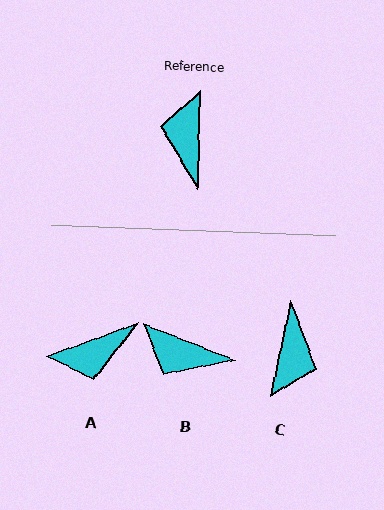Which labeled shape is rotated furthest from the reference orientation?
C, about 169 degrees away.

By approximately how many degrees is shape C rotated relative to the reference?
Approximately 169 degrees counter-clockwise.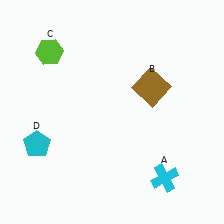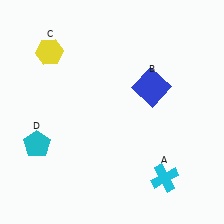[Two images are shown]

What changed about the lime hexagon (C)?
In Image 1, C is lime. In Image 2, it changed to yellow.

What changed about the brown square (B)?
In Image 1, B is brown. In Image 2, it changed to blue.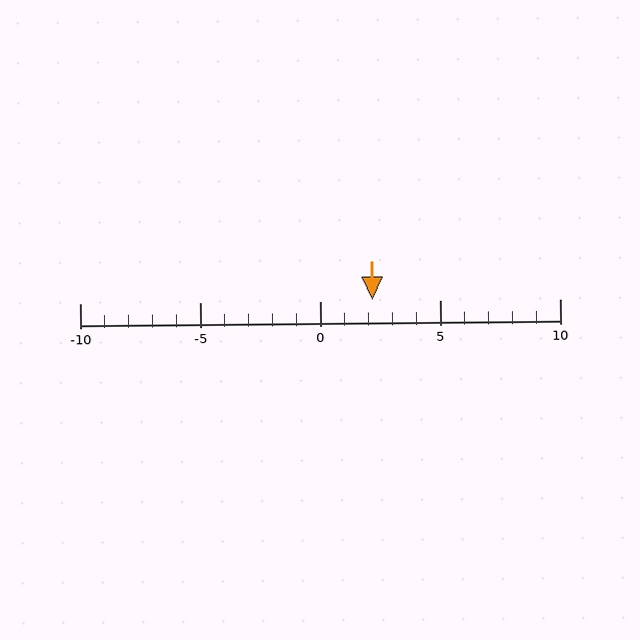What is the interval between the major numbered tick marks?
The major tick marks are spaced 5 units apart.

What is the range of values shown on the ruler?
The ruler shows values from -10 to 10.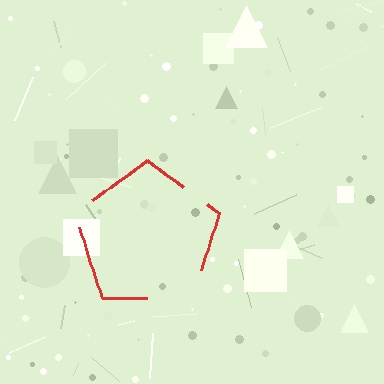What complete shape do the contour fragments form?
The contour fragments form a pentagon.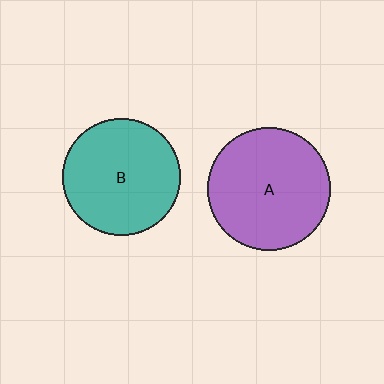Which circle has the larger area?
Circle A (purple).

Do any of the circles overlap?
No, none of the circles overlap.